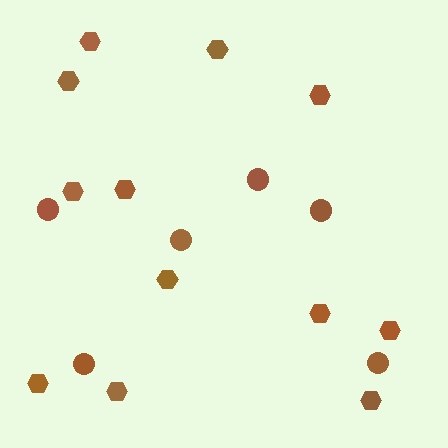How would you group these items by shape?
There are 2 groups: one group of circles (6) and one group of hexagons (12).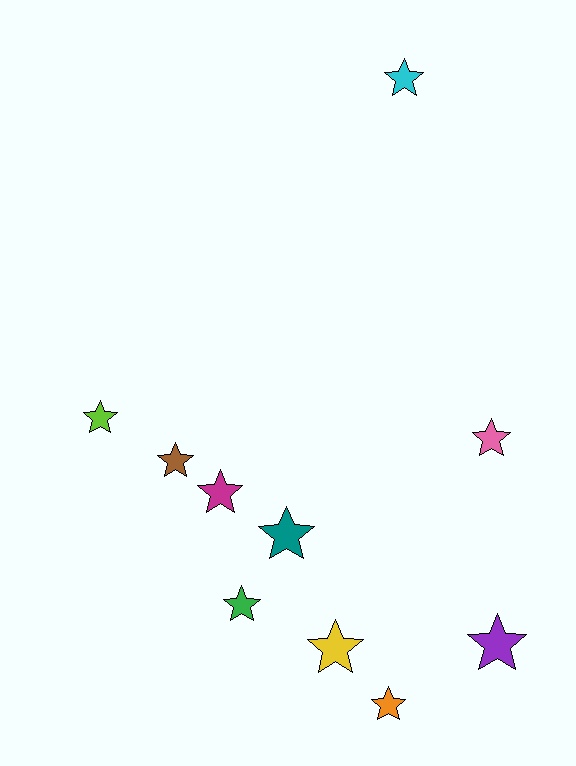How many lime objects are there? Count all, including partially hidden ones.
There is 1 lime object.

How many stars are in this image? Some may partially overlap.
There are 10 stars.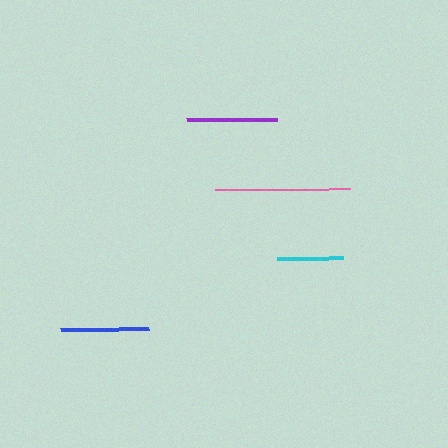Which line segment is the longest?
The pink line is the longest at approximately 135 pixels.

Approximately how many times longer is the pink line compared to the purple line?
The pink line is approximately 1.5 times the length of the purple line.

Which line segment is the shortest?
The cyan line is the shortest at approximately 66 pixels.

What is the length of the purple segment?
The purple segment is approximately 90 pixels long.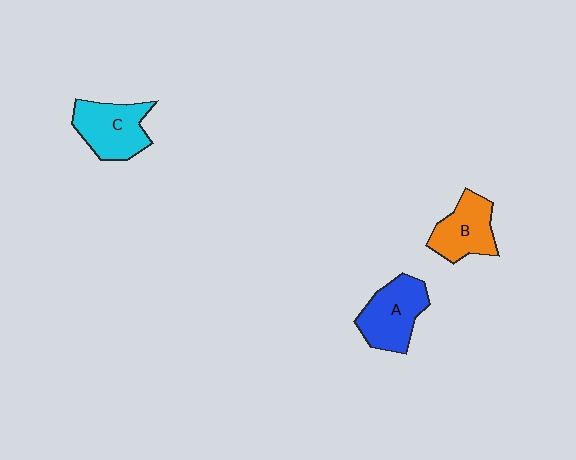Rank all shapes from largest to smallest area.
From largest to smallest: A (blue), C (cyan), B (orange).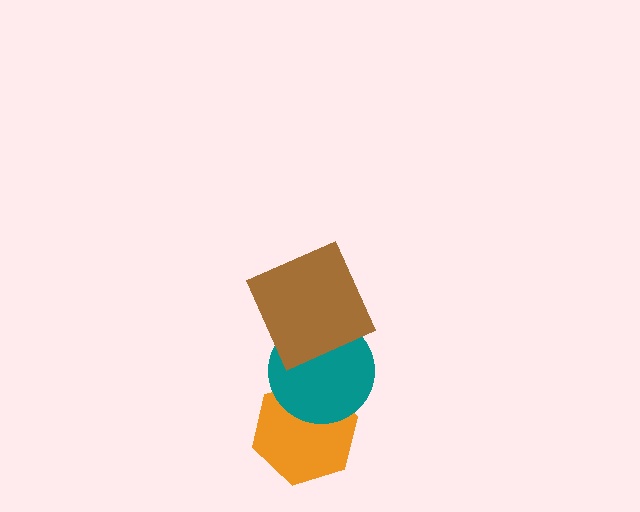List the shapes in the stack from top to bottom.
From top to bottom: the brown square, the teal circle, the orange hexagon.